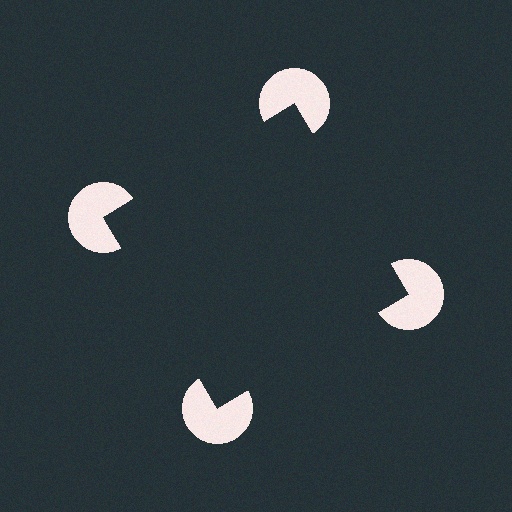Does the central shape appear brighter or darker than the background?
It typically appears slightly darker than the background, even though no actual brightness change is drawn.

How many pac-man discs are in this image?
There are 4 — one at each vertex of the illusory square.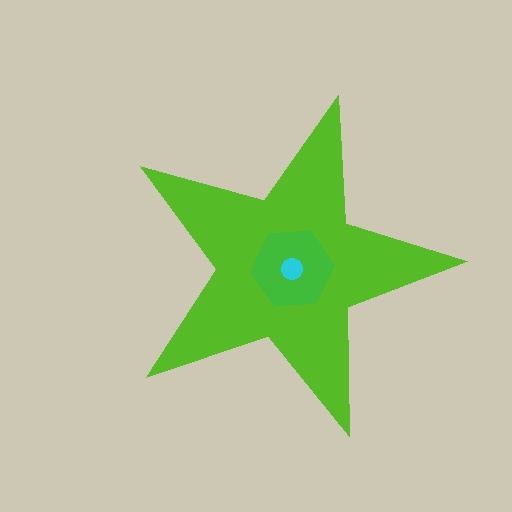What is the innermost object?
The cyan circle.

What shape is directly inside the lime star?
The green hexagon.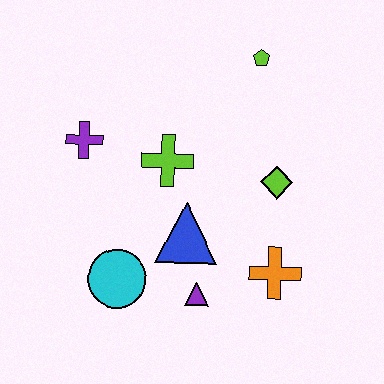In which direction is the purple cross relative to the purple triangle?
The purple cross is above the purple triangle.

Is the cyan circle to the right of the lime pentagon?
No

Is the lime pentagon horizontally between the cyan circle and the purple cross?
No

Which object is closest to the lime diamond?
The orange cross is closest to the lime diamond.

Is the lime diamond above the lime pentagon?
No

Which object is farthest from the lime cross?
The orange cross is farthest from the lime cross.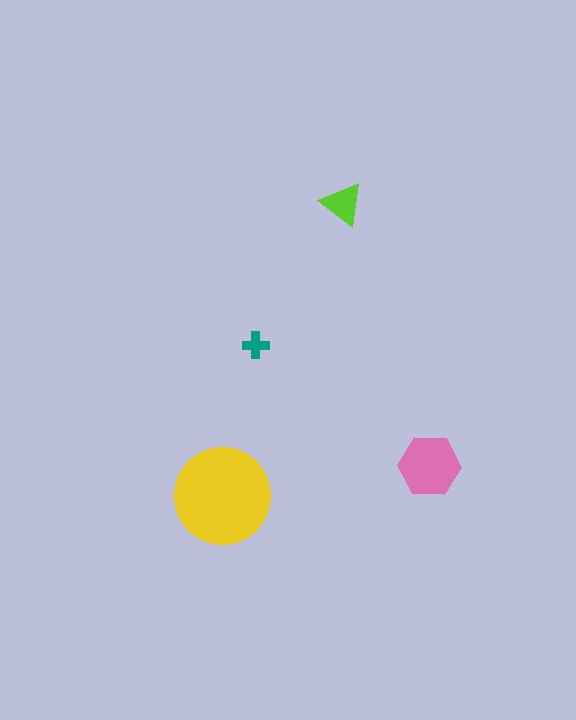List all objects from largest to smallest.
The yellow circle, the pink hexagon, the lime triangle, the teal cross.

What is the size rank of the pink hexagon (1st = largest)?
2nd.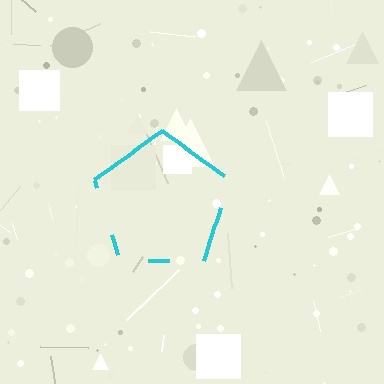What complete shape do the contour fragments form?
The contour fragments form a pentagon.